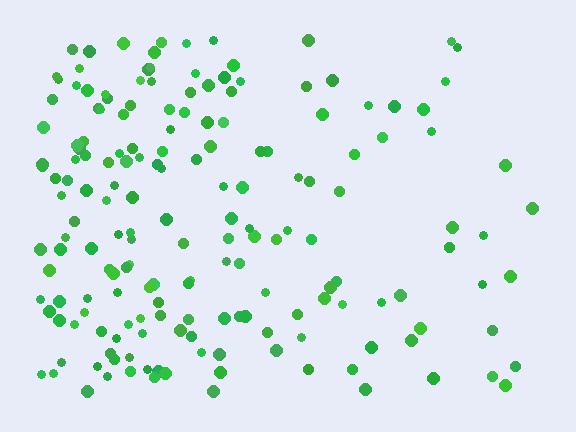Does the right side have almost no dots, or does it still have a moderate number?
Still a moderate number, just noticeably fewer than the left.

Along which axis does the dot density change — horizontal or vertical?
Horizontal.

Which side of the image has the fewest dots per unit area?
The right.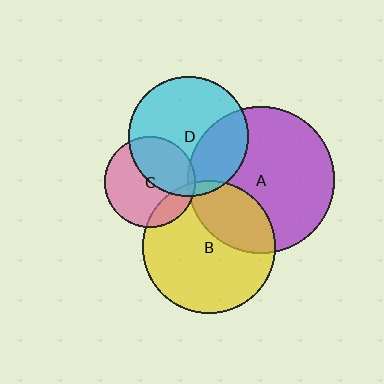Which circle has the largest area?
Circle A (purple).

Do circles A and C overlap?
Yes.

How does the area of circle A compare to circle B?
Approximately 1.2 times.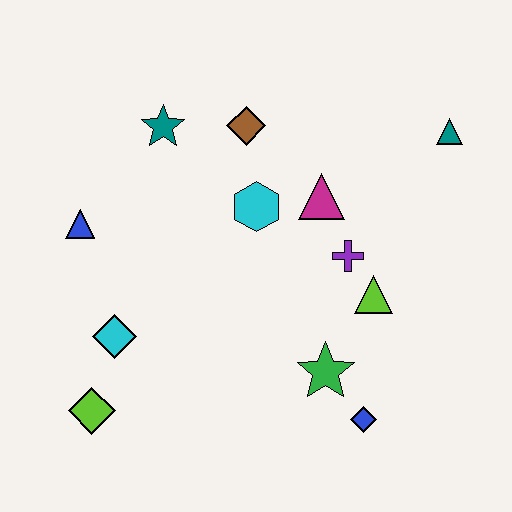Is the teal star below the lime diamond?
No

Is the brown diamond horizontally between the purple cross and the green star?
No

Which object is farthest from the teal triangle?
The lime diamond is farthest from the teal triangle.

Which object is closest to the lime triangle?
The purple cross is closest to the lime triangle.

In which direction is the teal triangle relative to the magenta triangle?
The teal triangle is to the right of the magenta triangle.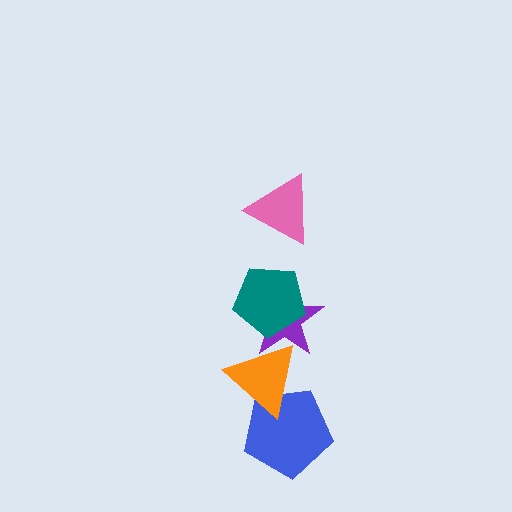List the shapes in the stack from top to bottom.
From top to bottom: the pink triangle, the teal pentagon, the purple star, the orange triangle, the blue pentagon.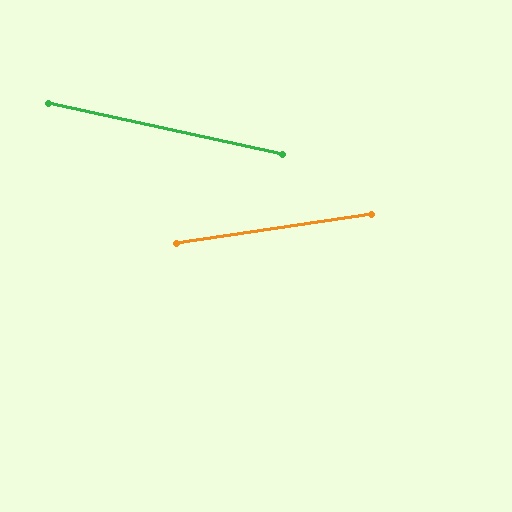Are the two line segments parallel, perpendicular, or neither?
Neither parallel nor perpendicular — they differ by about 21°.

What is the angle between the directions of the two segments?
Approximately 21 degrees.